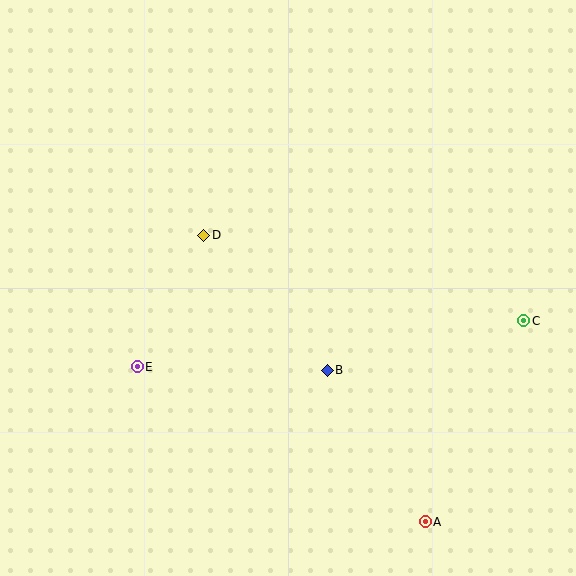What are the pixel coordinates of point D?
Point D is at (204, 235).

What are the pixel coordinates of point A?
Point A is at (425, 522).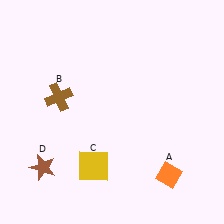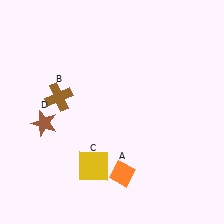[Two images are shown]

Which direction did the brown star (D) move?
The brown star (D) moved up.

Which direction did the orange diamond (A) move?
The orange diamond (A) moved left.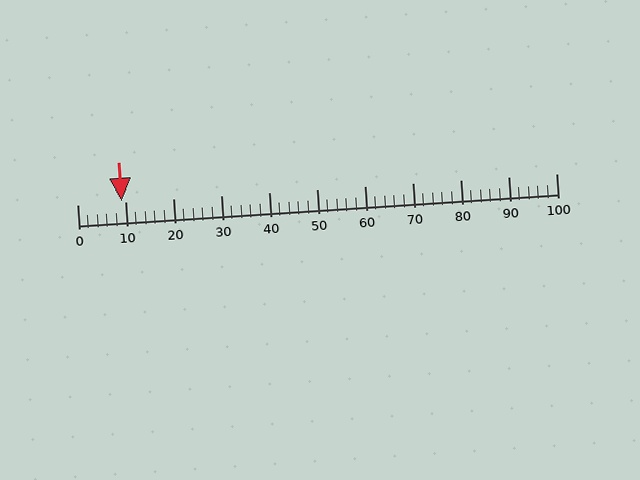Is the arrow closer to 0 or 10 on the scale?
The arrow is closer to 10.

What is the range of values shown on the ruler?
The ruler shows values from 0 to 100.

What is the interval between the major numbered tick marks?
The major tick marks are spaced 10 units apart.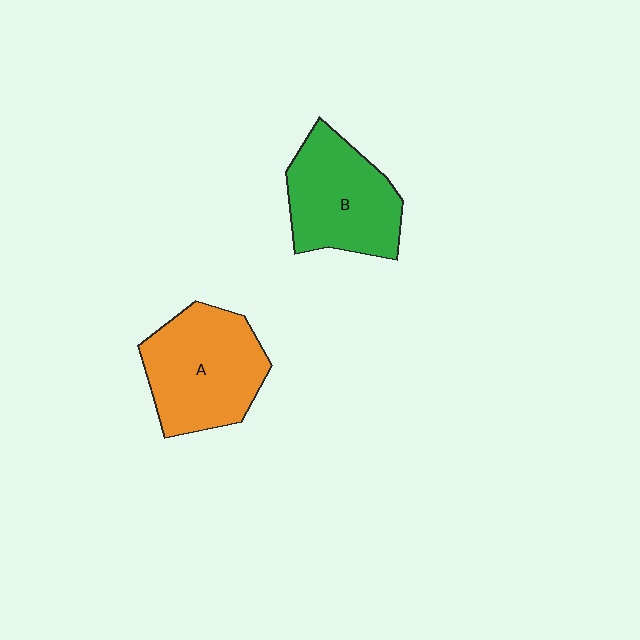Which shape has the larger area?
Shape A (orange).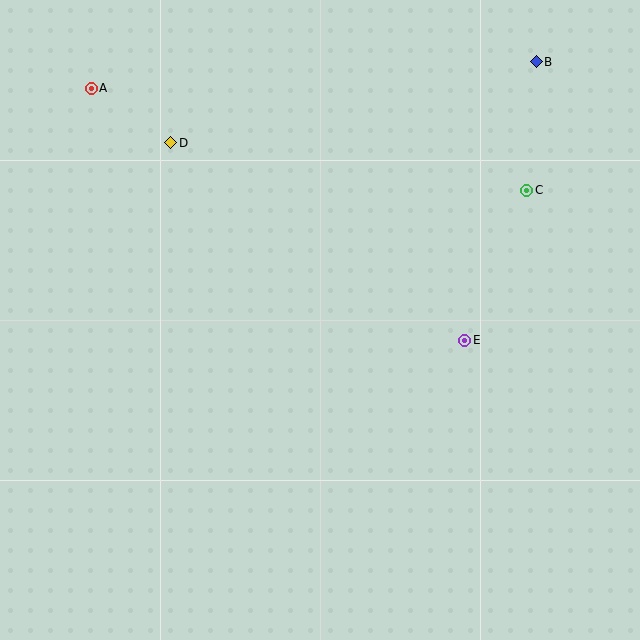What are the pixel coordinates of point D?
Point D is at (171, 143).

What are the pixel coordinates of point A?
Point A is at (91, 88).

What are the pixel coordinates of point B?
Point B is at (536, 62).